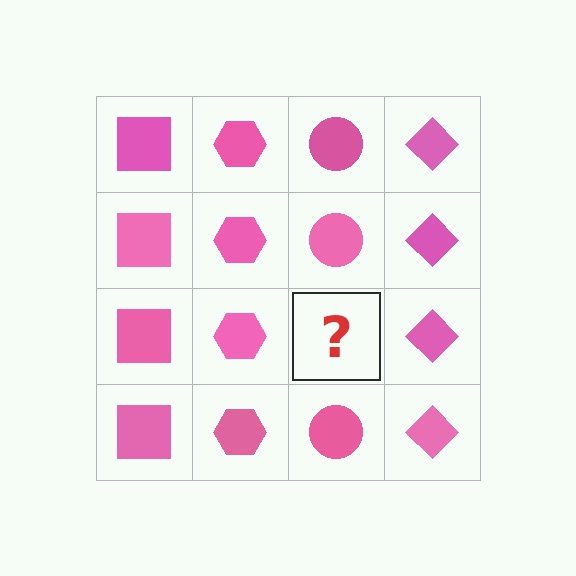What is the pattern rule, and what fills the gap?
The rule is that each column has a consistent shape. The gap should be filled with a pink circle.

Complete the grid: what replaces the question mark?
The question mark should be replaced with a pink circle.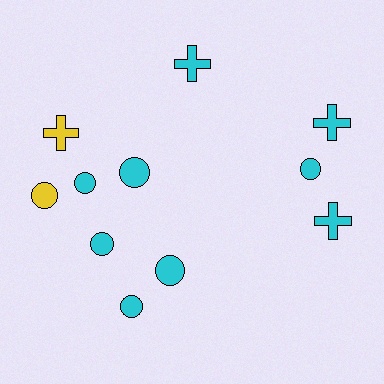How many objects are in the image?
There are 11 objects.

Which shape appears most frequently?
Circle, with 7 objects.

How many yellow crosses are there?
There is 1 yellow cross.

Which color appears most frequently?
Cyan, with 9 objects.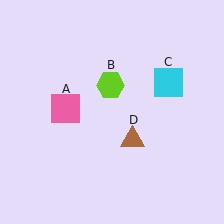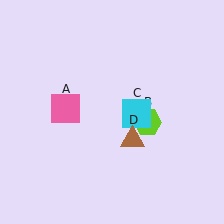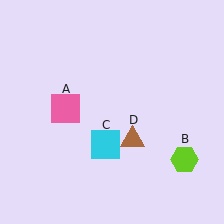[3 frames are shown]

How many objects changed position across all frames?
2 objects changed position: lime hexagon (object B), cyan square (object C).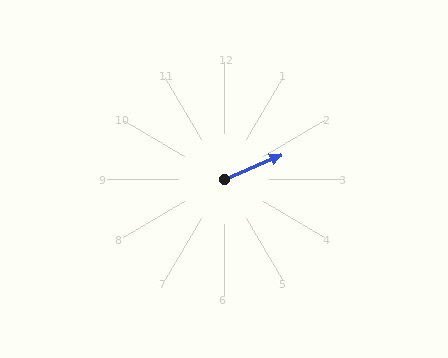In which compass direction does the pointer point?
Northeast.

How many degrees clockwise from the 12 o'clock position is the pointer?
Approximately 67 degrees.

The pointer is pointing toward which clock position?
Roughly 2 o'clock.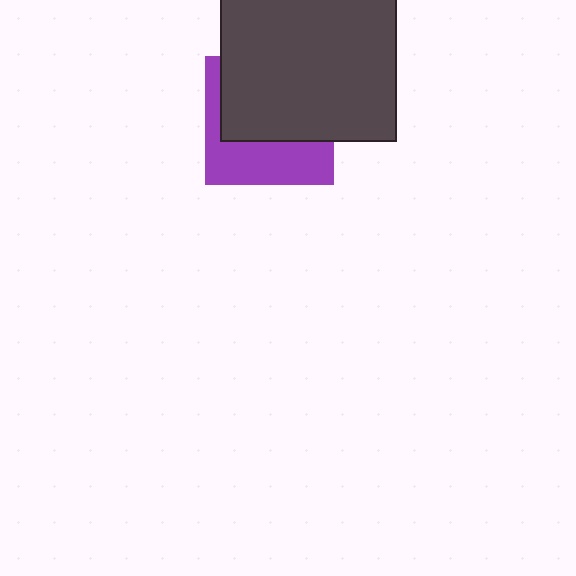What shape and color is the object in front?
The object in front is a dark gray square.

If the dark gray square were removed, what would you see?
You would see the complete purple square.